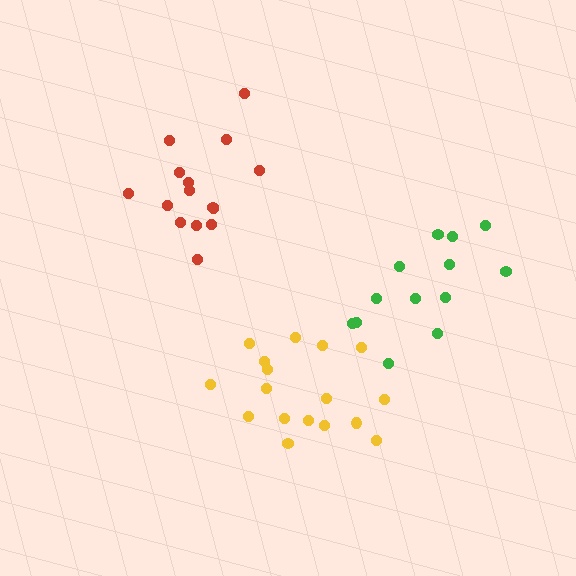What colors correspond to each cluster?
The clusters are colored: green, yellow, red.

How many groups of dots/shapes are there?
There are 3 groups.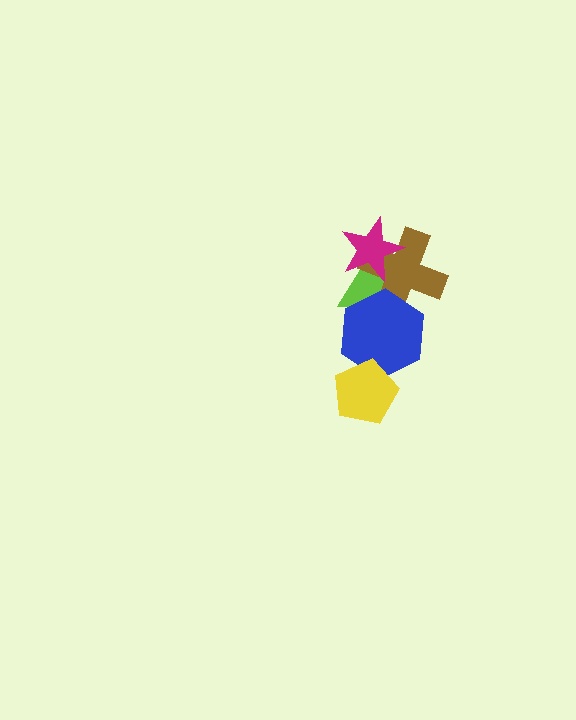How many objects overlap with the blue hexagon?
3 objects overlap with the blue hexagon.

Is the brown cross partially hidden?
Yes, it is partially covered by another shape.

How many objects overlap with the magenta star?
2 objects overlap with the magenta star.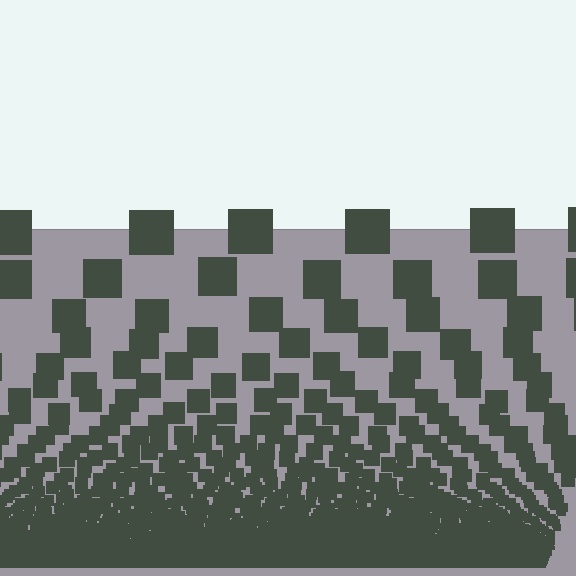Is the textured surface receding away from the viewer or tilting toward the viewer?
The surface appears to tilt toward the viewer. Texture elements get larger and sparser toward the top.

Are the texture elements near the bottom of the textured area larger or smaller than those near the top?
Smaller. The gradient is inverted — elements near the bottom are smaller and denser.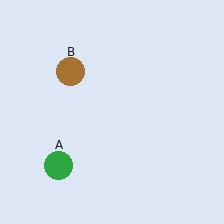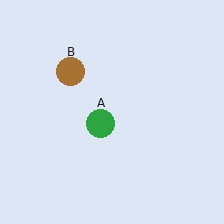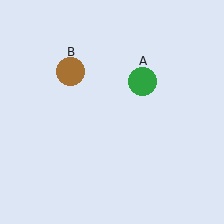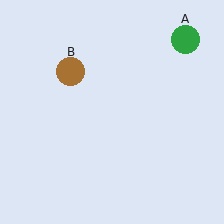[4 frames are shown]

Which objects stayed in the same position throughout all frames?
Brown circle (object B) remained stationary.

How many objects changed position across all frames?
1 object changed position: green circle (object A).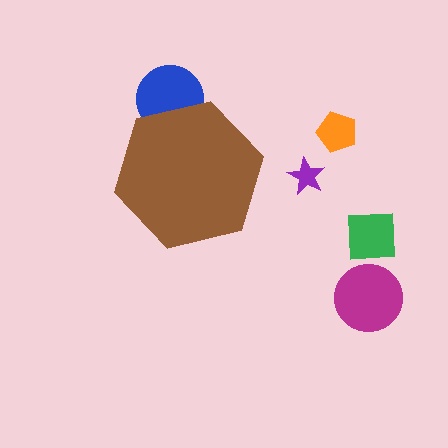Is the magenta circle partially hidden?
No, the magenta circle is fully visible.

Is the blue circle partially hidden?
Yes, the blue circle is partially hidden behind the brown hexagon.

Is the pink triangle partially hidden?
Yes, the pink triangle is partially hidden behind the brown hexagon.